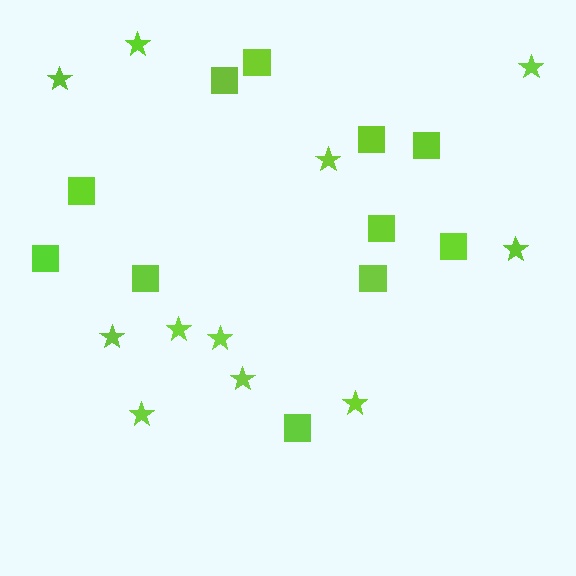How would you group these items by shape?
There are 2 groups: one group of squares (11) and one group of stars (11).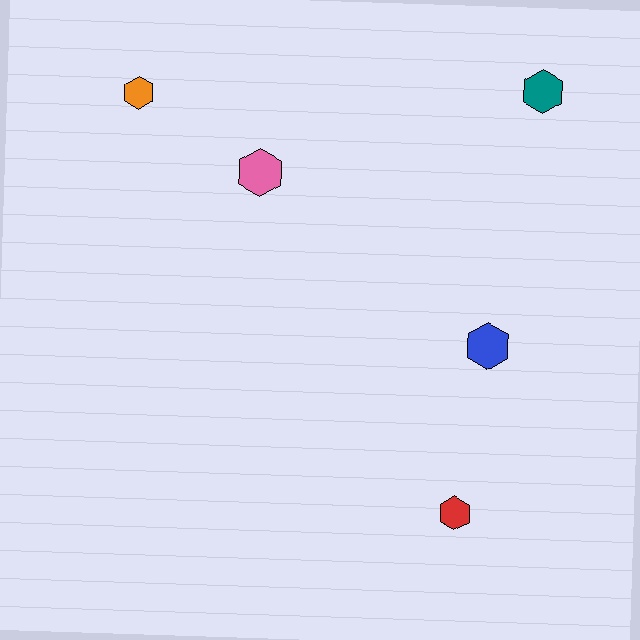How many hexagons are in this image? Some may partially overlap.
There are 5 hexagons.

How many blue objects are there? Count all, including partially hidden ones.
There is 1 blue object.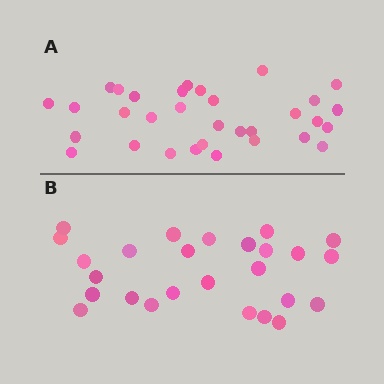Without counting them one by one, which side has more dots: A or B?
Region A (the top region) has more dots.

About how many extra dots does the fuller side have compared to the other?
Region A has about 6 more dots than region B.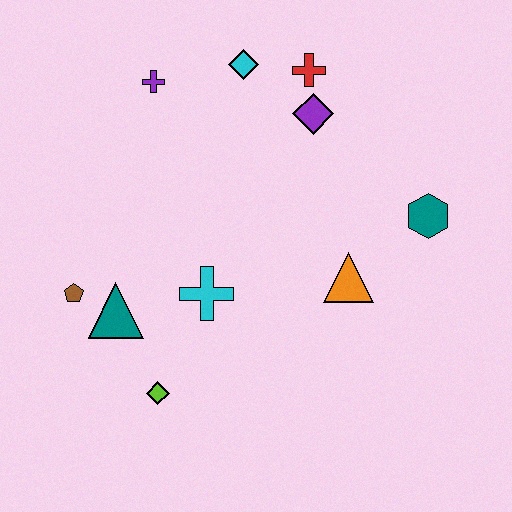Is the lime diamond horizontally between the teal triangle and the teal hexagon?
Yes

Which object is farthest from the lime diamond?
The red cross is farthest from the lime diamond.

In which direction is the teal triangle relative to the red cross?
The teal triangle is below the red cross.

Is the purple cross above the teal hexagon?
Yes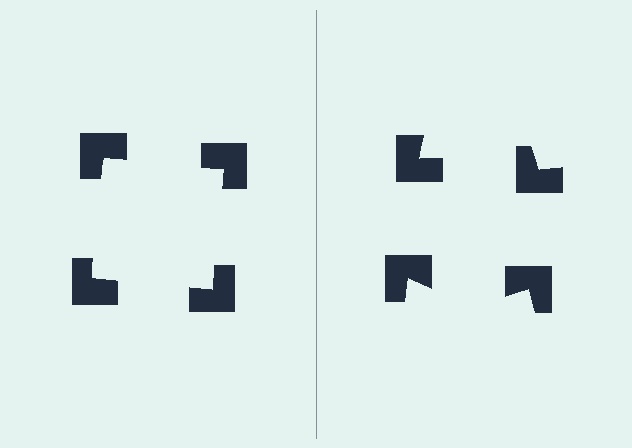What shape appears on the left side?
An illusory square.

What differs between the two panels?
The notched squares are positioned identically on both sides; only the wedge orientations differ. On the left they align to a square; on the right they are misaligned.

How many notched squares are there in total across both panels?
8 — 4 on each side.